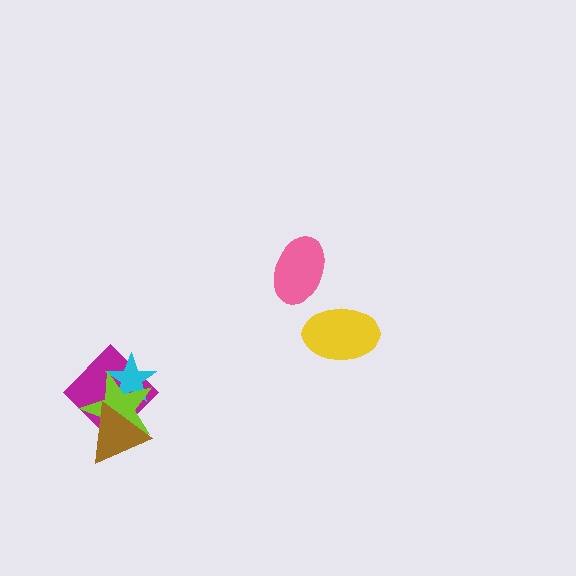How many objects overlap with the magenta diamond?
3 objects overlap with the magenta diamond.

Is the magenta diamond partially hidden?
Yes, it is partially covered by another shape.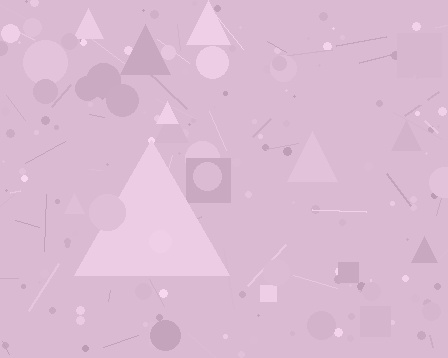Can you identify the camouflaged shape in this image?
The camouflaged shape is a triangle.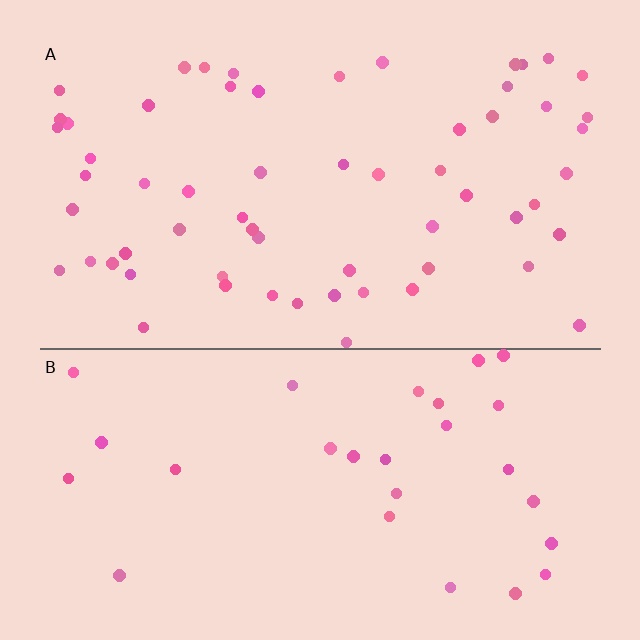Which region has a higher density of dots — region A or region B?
A (the top).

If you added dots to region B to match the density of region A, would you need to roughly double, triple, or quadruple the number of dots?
Approximately double.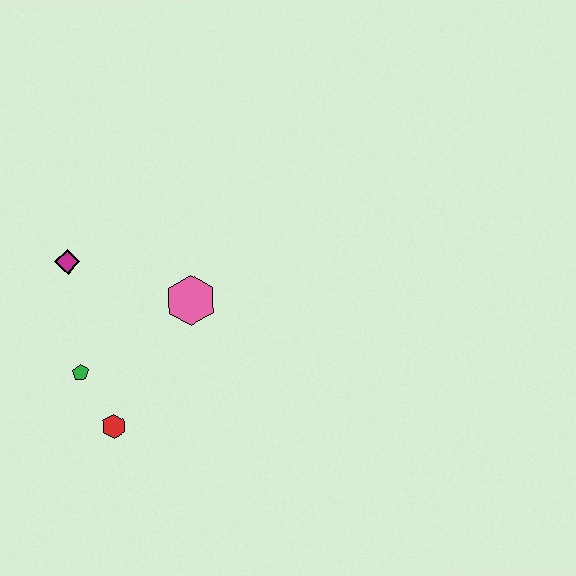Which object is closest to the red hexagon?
The green pentagon is closest to the red hexagon.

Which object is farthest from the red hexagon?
The magenta diamond is farthest from the red hexagon.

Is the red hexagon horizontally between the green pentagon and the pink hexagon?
Yes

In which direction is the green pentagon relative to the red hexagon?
The green pentagon is above the red hexagon.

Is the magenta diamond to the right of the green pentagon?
No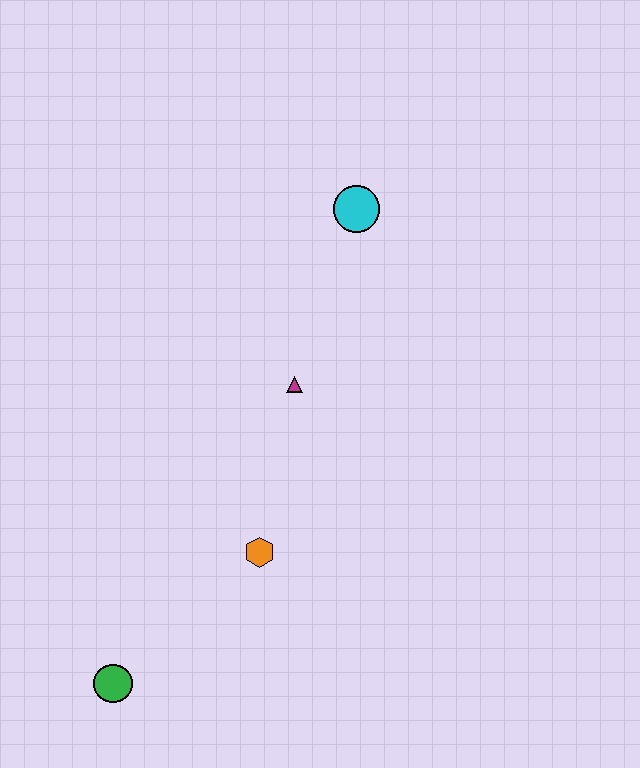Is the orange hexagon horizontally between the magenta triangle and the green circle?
Yes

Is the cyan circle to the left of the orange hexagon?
No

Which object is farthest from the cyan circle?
The green circle is farthest from the cyan circle.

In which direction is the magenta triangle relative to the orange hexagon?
The magenta triangle is above the orange hexagon.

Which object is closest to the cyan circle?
The magenta triangle is closest to the cyan circle.